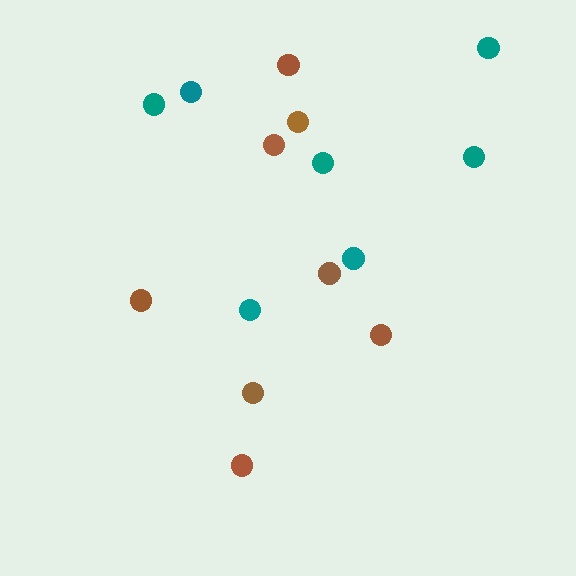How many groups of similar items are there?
There are 2 groups: one group of teal circles (7) and one group of brown circles (8).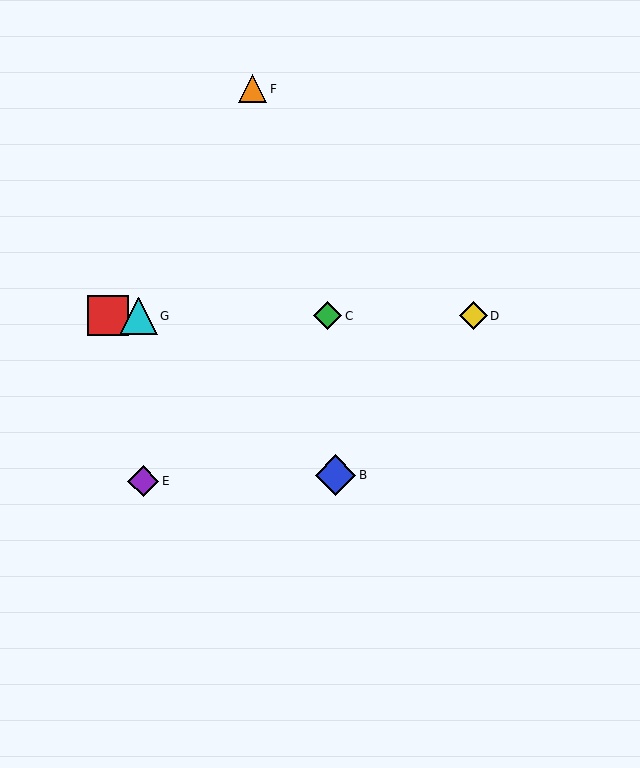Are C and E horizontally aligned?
No, C is at y≈316 and E is at y≈481.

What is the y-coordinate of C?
Object C is at y≈316.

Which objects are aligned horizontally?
Objects A, C, D, G are aligned horizontally.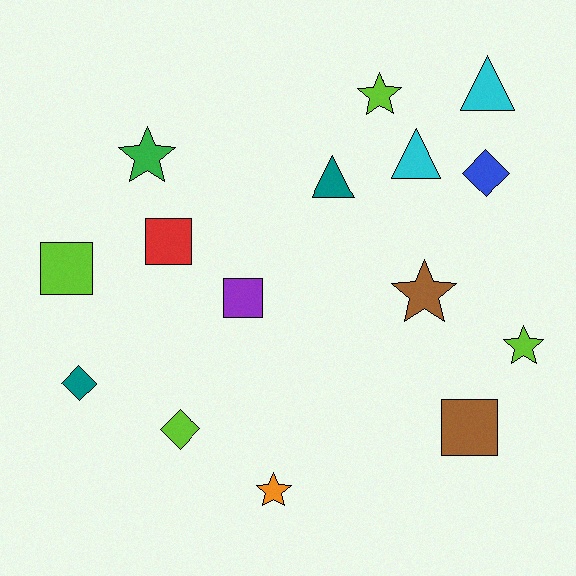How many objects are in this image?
There are 15 objects.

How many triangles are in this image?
There are 3 triangles.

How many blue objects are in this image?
There is 1 blue object.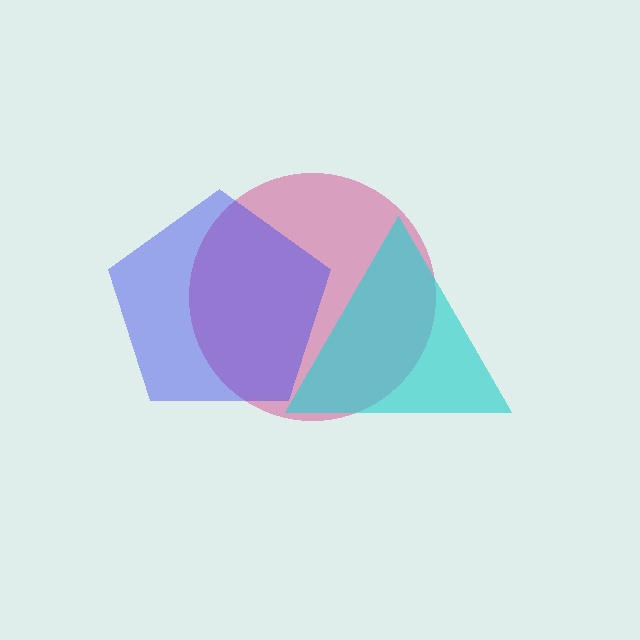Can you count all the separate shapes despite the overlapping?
Yes, there are 3 separate shapes.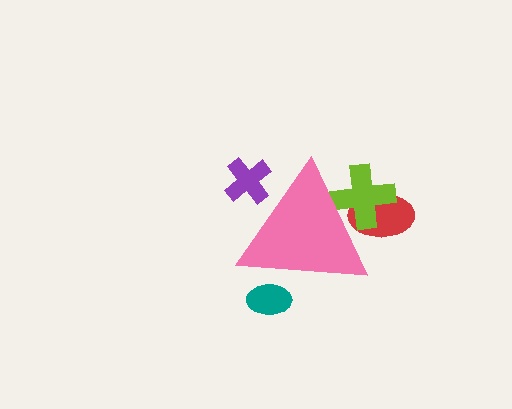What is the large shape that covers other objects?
A pink triangle.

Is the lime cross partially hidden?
Yes, the lime cross is partially hidden behind the pink triangle.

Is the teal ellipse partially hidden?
Yes, the teal ellipse is partially hidden behind the pink triangle.